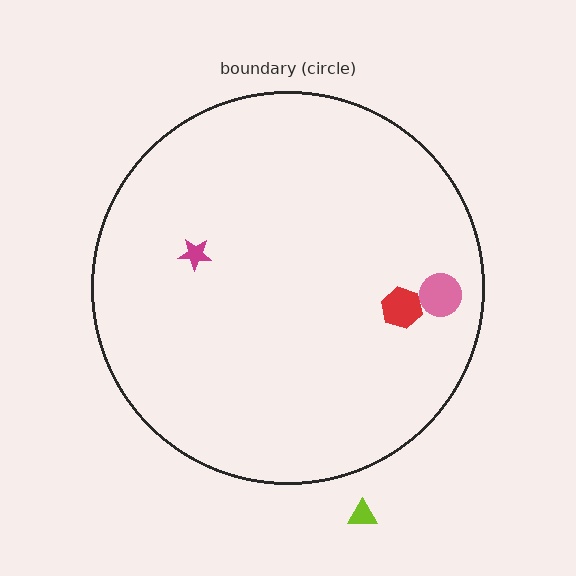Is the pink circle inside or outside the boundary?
Inside.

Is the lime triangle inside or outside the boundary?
Outside.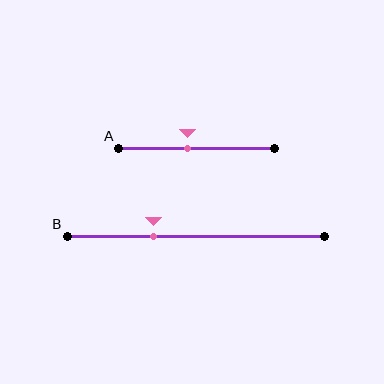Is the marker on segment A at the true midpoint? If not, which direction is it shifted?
No, the marker on segment A is shifted to the left by about 6% of the segment length.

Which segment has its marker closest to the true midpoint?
Segment A has its marker closest to the true midpoint.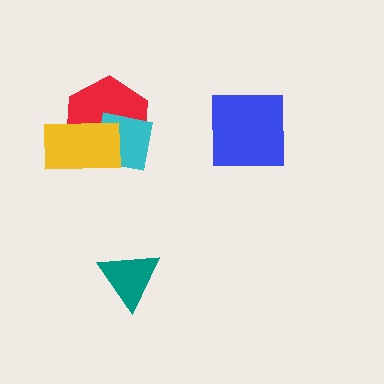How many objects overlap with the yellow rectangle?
2 objects overlap with the yellow rectangle.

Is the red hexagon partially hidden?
Yes, it is partially covered by another shape.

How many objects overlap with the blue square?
0 objects overlap with the blue square.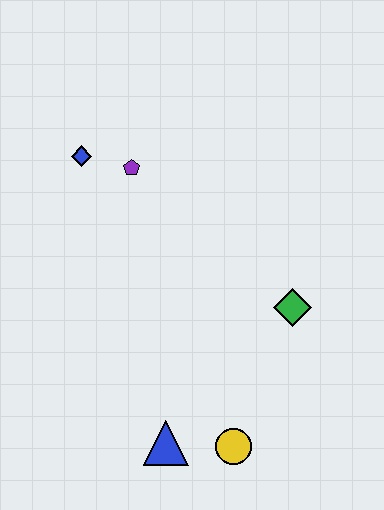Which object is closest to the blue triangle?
The yellow circle is closest to the blue triangle.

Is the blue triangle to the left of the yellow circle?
Yes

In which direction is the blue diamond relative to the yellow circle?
The blue diamond is above the yellow circle.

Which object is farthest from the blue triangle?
The blue diamond is farthest from the blue triangle.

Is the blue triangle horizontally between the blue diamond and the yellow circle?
Yes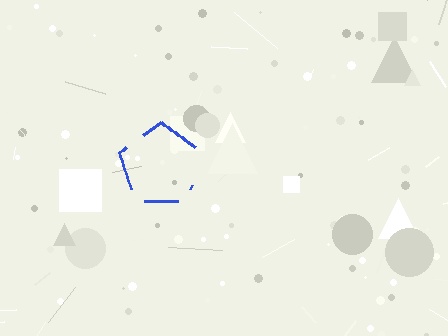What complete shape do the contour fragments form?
The contour fragments form a pentagon.